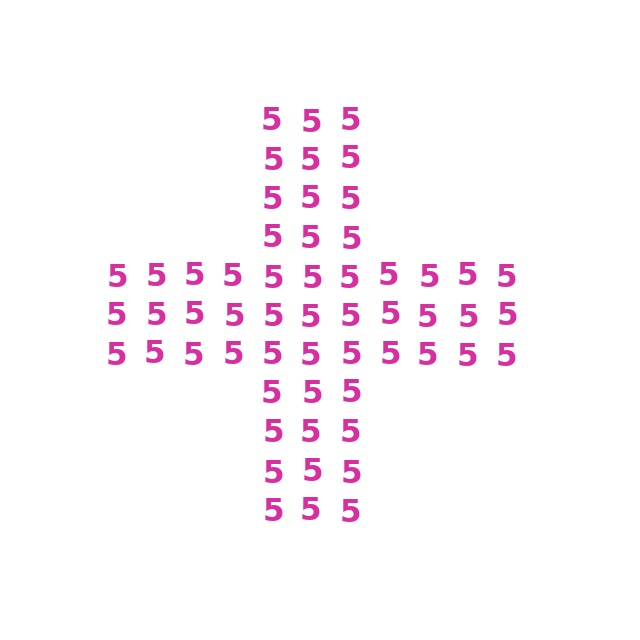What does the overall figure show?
The overall figure shows a cross.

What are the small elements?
The small elements are digit 5's.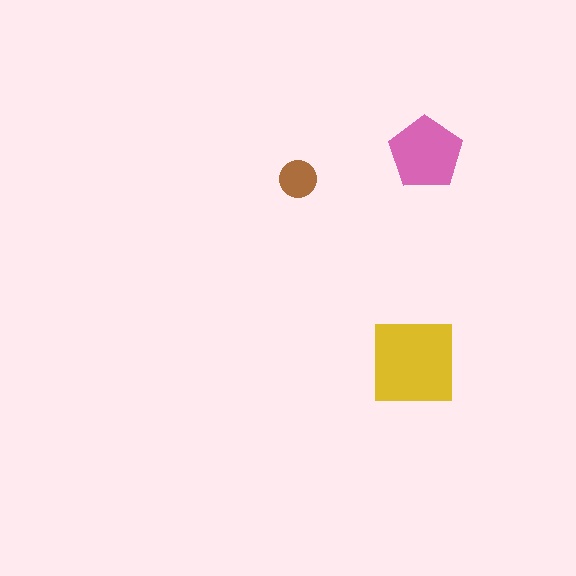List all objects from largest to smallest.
The yellow square, the pink pentagon, the brown circle.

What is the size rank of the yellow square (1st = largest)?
1st.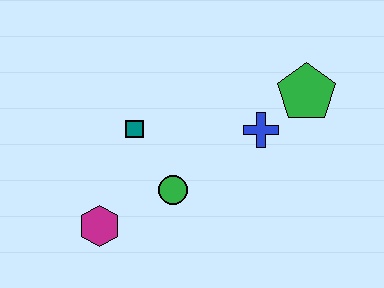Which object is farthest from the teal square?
The green pentagon is farthest from the teal square.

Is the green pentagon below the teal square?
No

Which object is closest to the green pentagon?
The blue cross is closest to the green pentagon.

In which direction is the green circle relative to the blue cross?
The green circle is to the left of the blue cross.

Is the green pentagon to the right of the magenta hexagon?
Yes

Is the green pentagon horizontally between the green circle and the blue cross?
No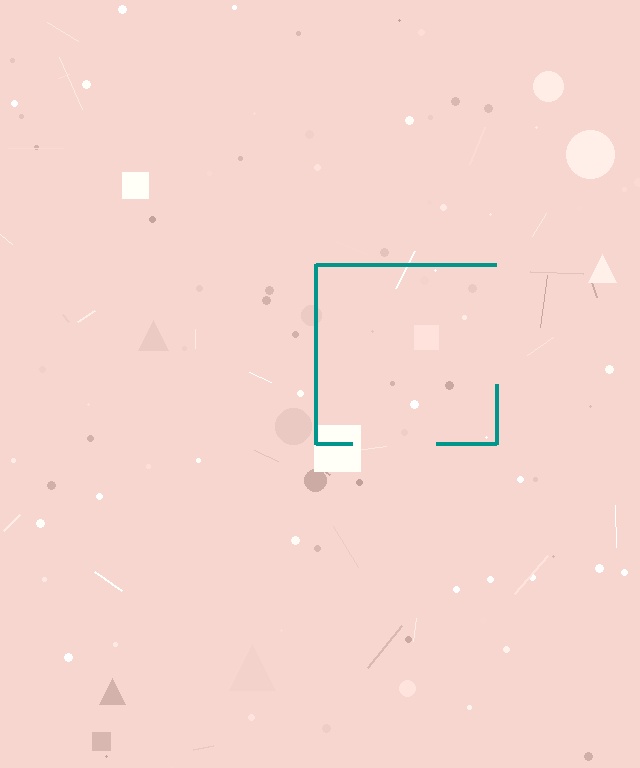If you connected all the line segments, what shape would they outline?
They would outline a square.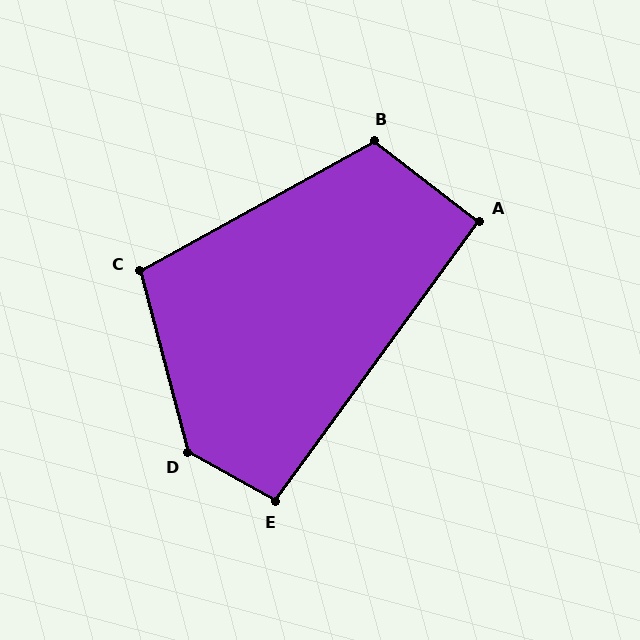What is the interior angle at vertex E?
Approximately 97 degrees (obtuse).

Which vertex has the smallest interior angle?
A, at approximately 92 degrees.